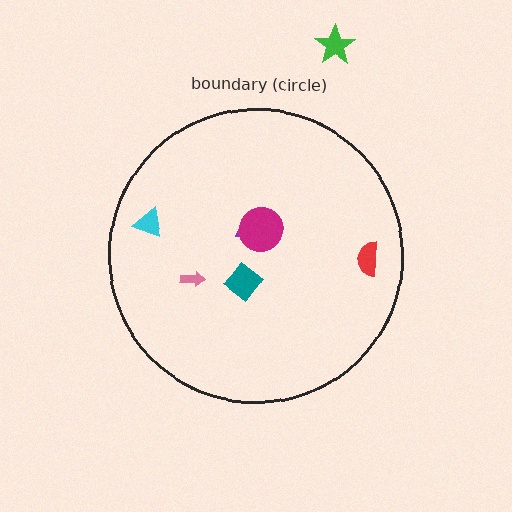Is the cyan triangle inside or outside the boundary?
Inside.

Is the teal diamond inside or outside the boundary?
Inside.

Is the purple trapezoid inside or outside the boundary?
Inside.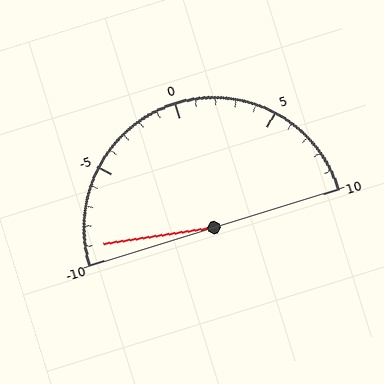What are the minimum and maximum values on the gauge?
The gauge ranges from -10 to 10.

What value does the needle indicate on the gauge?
The needle indicates approximately -9.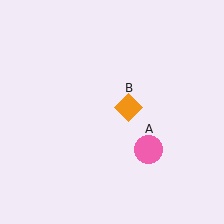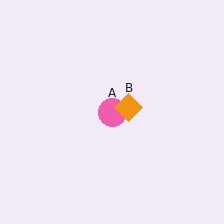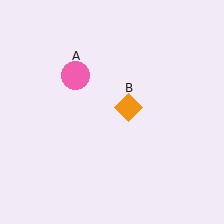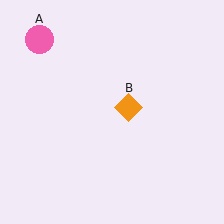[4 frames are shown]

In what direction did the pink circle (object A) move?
The pink circle (object A) moved up and to the left.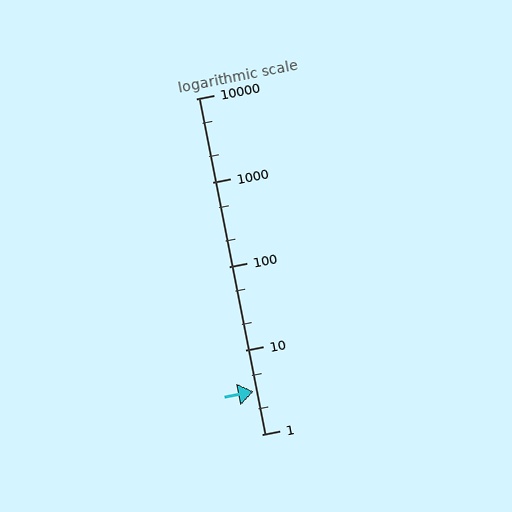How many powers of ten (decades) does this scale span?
The scale spans 4 decades, from 1 to 10000.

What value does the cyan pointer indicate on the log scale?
The pointer indicates approximately 3.2.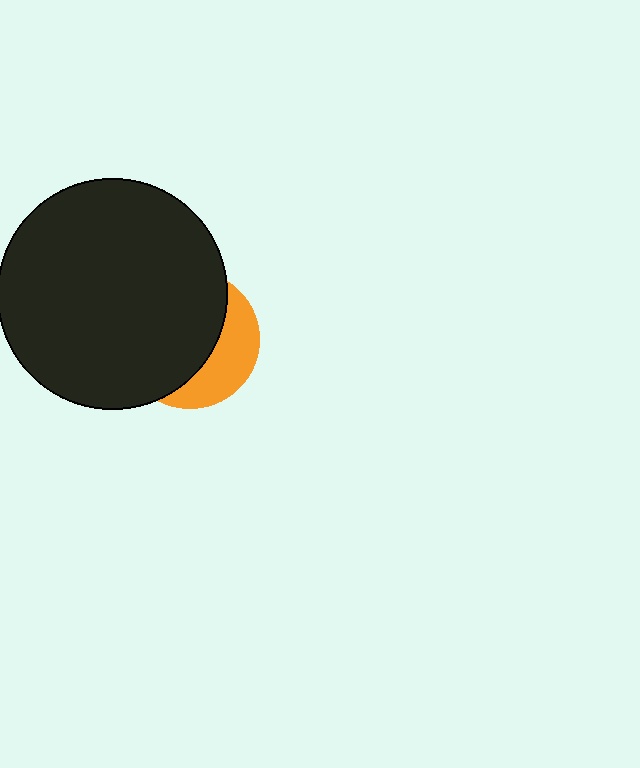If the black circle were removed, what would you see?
You would see the complete orange circle.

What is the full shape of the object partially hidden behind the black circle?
The partially hidden object is an orange circle.